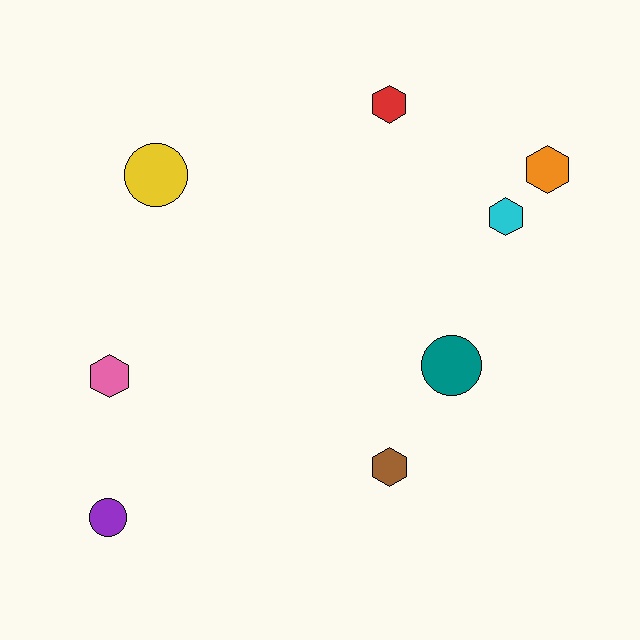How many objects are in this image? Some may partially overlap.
There are 8 objects.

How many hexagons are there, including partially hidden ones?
There are 5 hexagons.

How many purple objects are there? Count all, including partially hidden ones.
There is 1 purple object.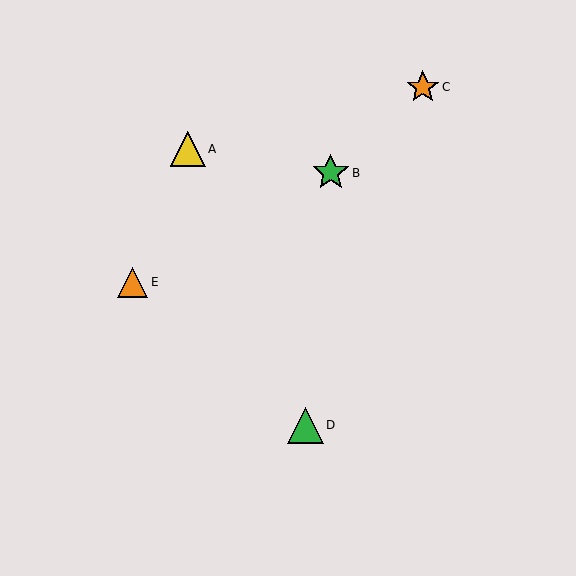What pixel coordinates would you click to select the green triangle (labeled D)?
Click at (305, 425) to select the green triangle D.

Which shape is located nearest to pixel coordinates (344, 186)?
The green star (labeled B) at (331, 173) is nearest to that location.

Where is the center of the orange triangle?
The center of the orange triangle is at (133, 282).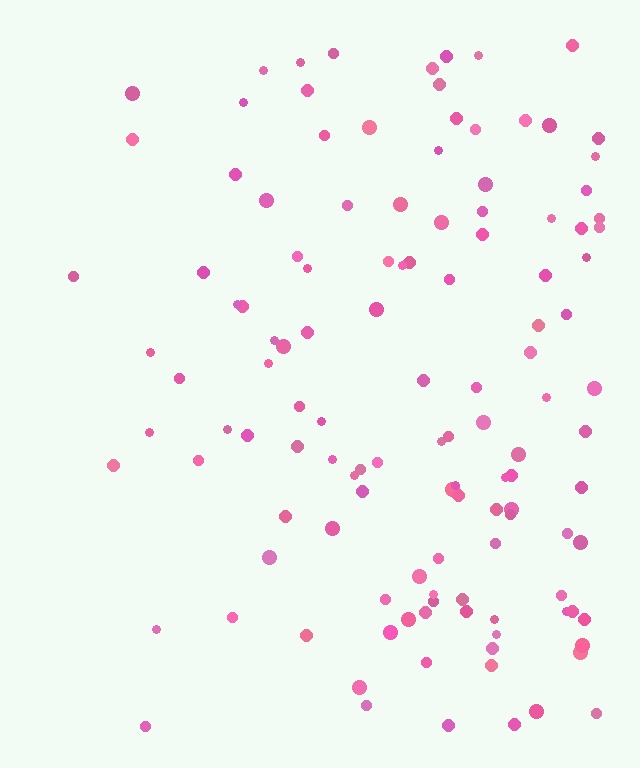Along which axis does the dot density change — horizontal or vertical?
Horizontal.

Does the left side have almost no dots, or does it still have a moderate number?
Still a moderate number, just noticeably fewer than the right.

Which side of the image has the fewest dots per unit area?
The left.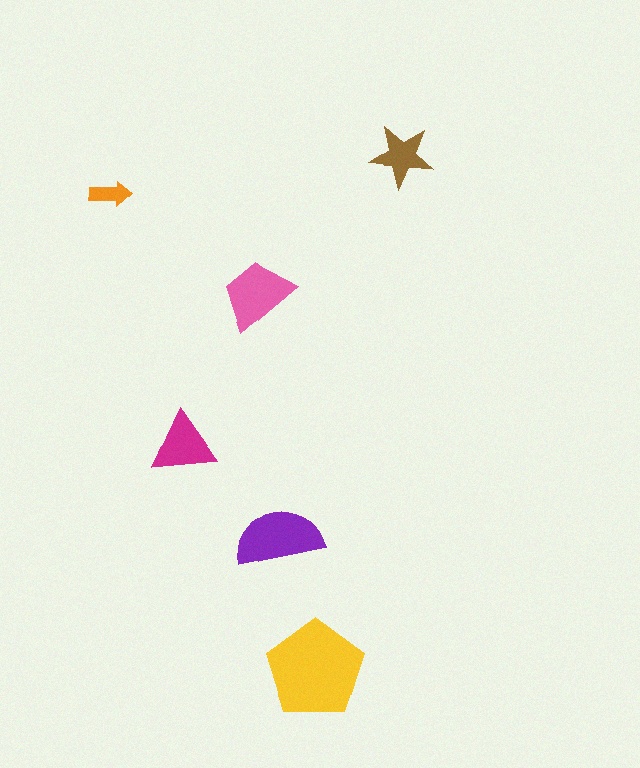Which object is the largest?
The yellow pentagon.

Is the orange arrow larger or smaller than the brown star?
Smaller.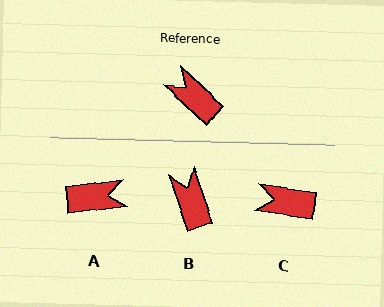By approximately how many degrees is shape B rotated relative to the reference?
Approximately 29 degrees clockwise.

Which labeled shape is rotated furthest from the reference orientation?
A, about 130 degrees away.